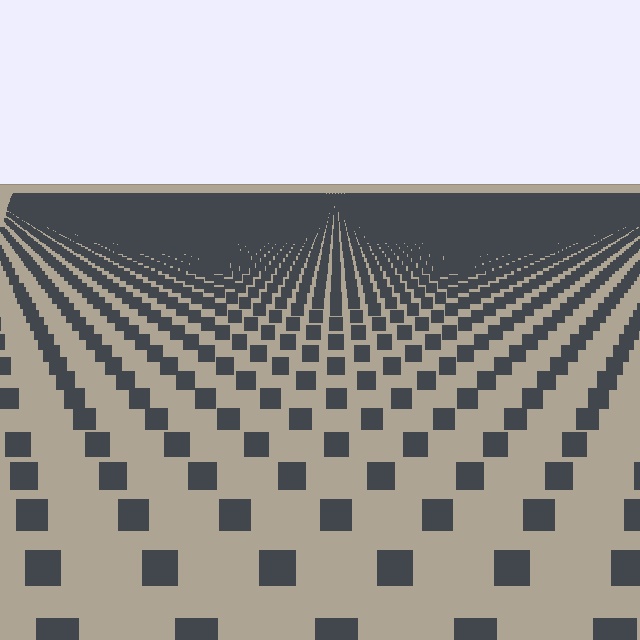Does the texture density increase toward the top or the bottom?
Density increases toward the top.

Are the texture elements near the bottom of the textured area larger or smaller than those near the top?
Larger. Near the bottom, elements are closer to the viewer and appear at a bigger on-screen size.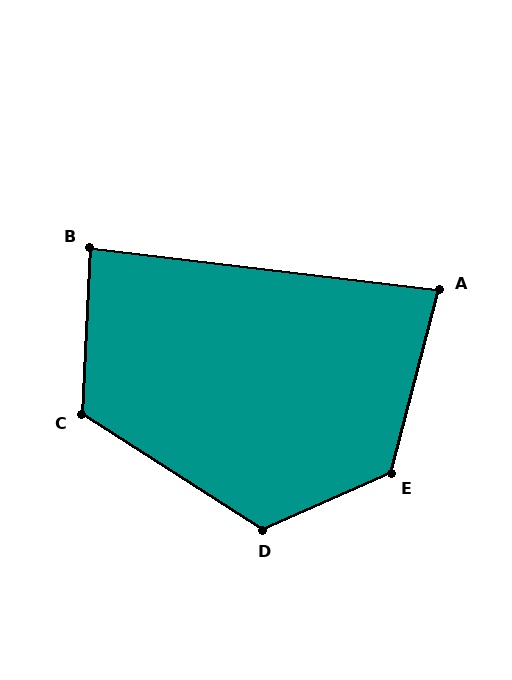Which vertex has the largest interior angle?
E, at approximately 128 degrees.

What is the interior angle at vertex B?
Approximately 86 degrees (approximately right).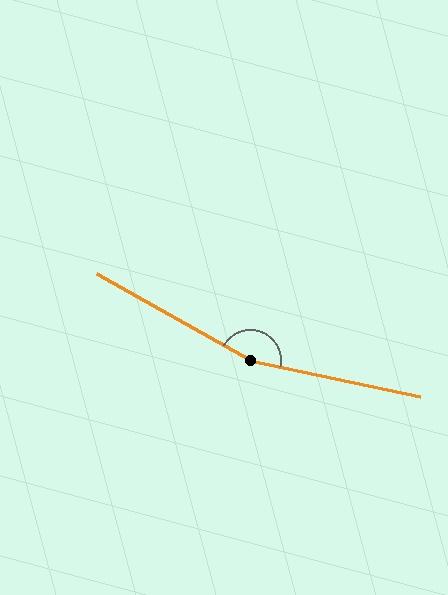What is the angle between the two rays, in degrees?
Approximately 163 degrees.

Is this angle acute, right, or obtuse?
It is obtuse.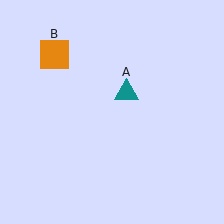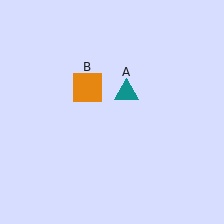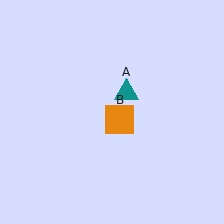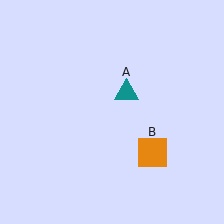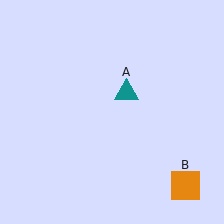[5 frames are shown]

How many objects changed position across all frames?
1 object changed position: orange square (object B).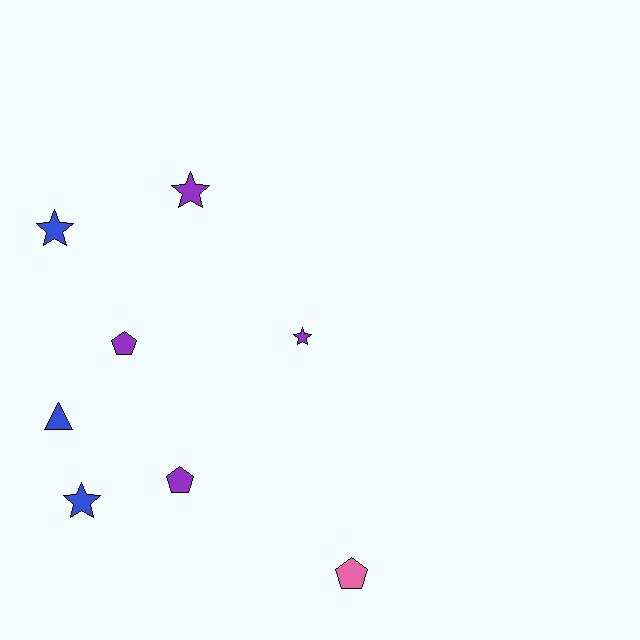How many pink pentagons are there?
There is 1 pink pentagon.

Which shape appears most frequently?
Star, with 4 objects.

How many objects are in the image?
There are 8 objects.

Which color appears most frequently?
Purple, with 4 objects.